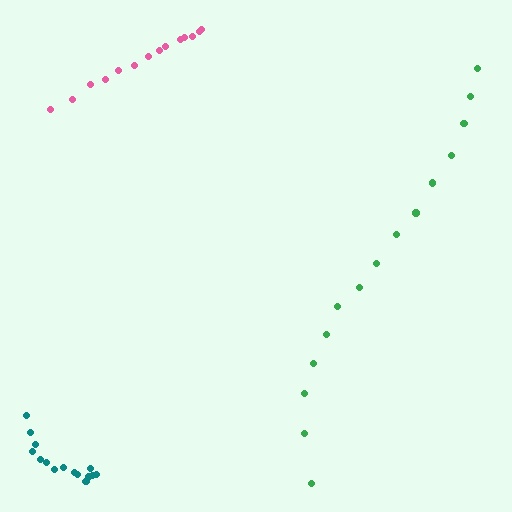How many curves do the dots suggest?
There are 3 distinct paths.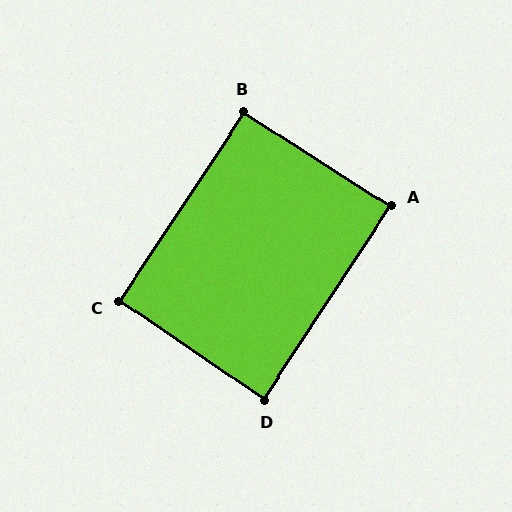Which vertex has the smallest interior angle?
D, at approximately 89 degrees.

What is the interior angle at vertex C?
Approximately 91 degrees (approximately right).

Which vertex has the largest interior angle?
B, at approximately 91 degrees.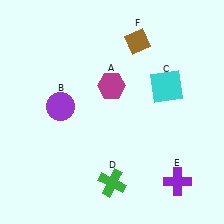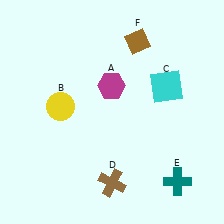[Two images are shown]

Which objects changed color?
B changed from purple to yellow. D changed from green to brown. E changed from purple to teal.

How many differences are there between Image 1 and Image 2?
There are 3 differences between the two images.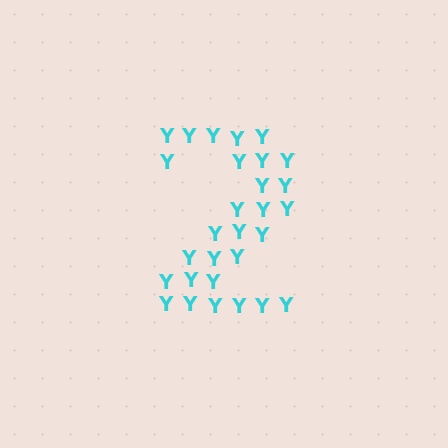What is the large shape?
The large shape is the digit 2.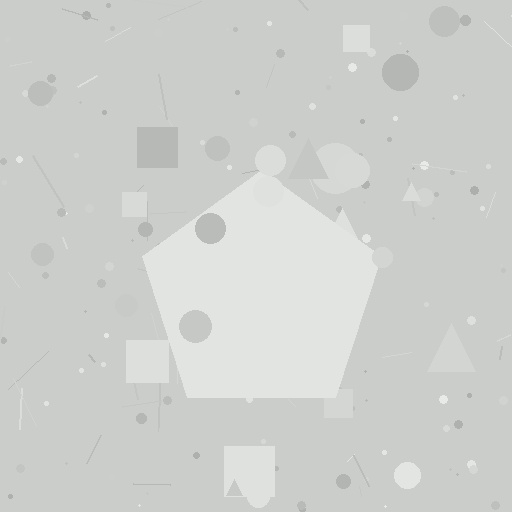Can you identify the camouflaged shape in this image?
The camouflaged shape is a pentagon.